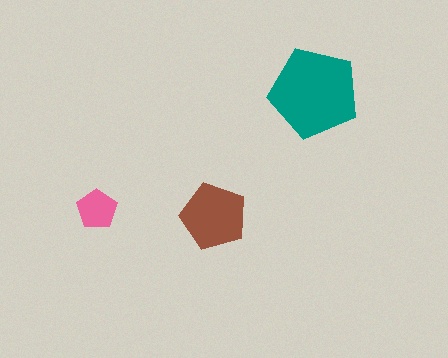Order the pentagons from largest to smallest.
the teal one, the brown one, the pink one.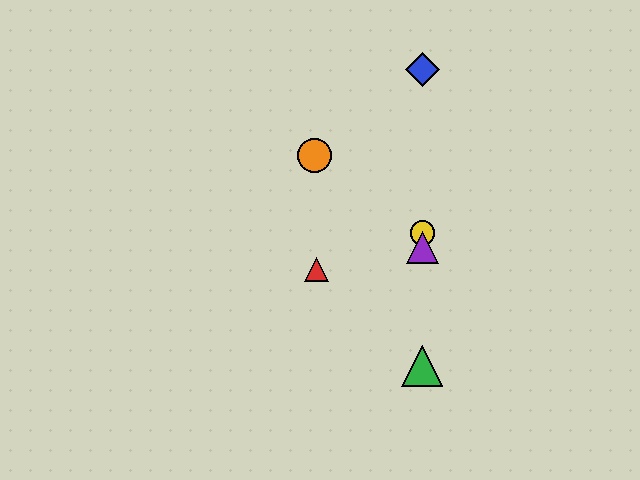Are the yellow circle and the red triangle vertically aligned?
No, the yellow circle is at x≈422 and the red triangle is at x≈316.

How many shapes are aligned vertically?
4 shapes (the blue diamond, the green triangle, the yellow circle, the purple triangle) are aligned vertically.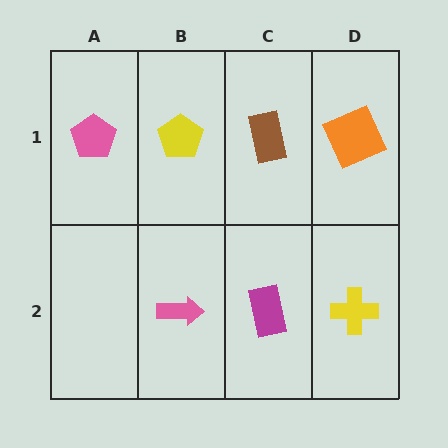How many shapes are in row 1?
4 shapes.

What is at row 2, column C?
A magenta rectangle.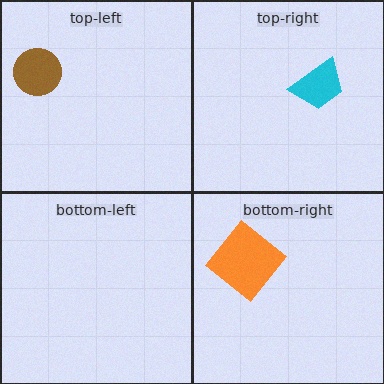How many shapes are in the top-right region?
1.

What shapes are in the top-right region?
The cyan trapezoid.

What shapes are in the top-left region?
The brown circle.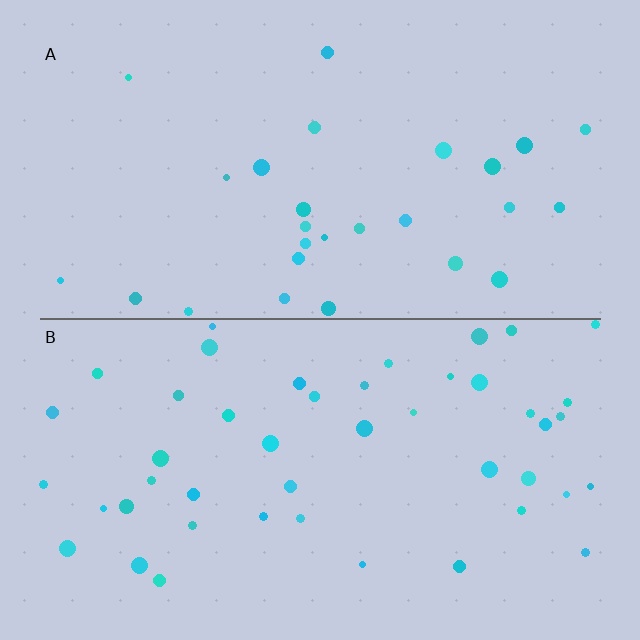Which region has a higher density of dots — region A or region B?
B (the bottom).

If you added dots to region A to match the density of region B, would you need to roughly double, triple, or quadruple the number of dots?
Approximately double.